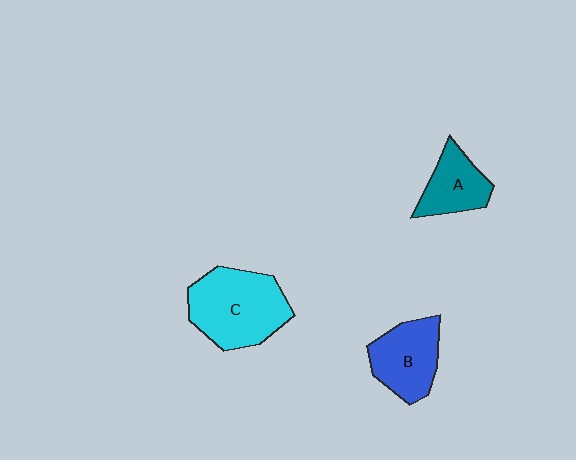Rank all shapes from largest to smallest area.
From largest to smallest: C (cyan), B (blue), A (teal).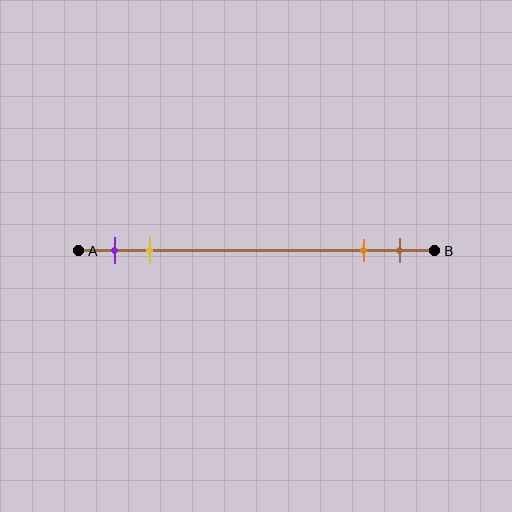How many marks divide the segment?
There are 4 marks dividing the segment.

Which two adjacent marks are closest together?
The orange and brown marks are the closest adjacent pair.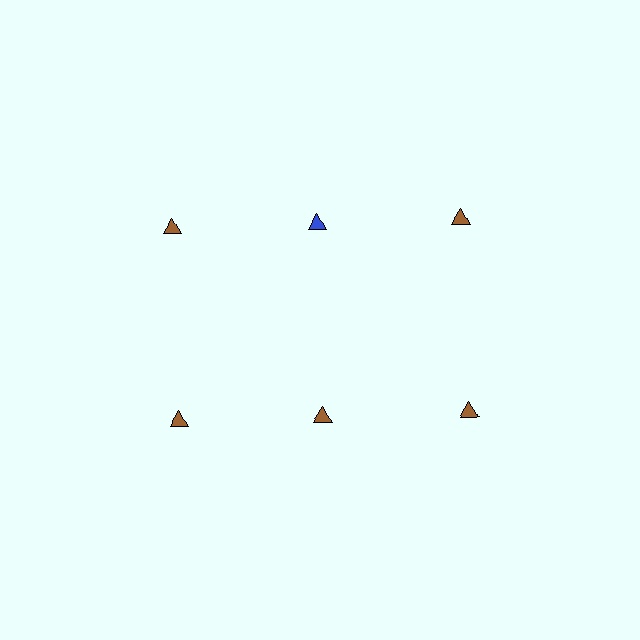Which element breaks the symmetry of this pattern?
The blue triangle in the top row, second from left column breaks the symmetry. All other shapes are brown triangles.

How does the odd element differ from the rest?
It has a different color: blue instead of brown.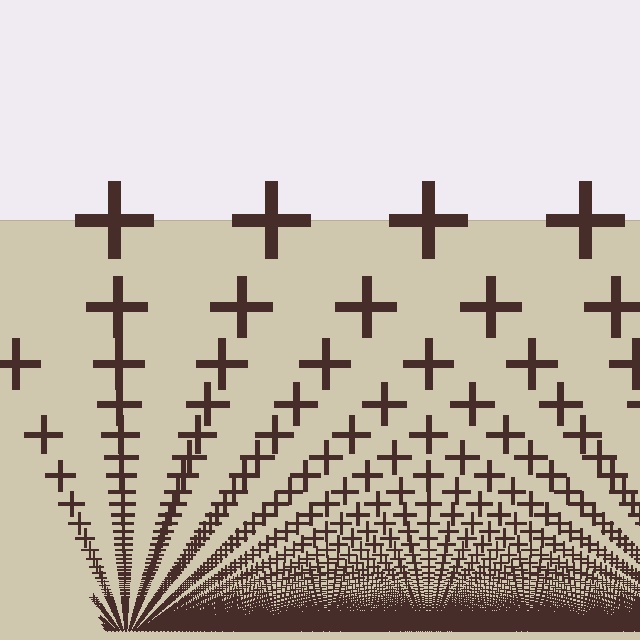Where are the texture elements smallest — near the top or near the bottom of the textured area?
Near the bottom.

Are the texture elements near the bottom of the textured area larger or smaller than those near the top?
Smaller. The gradient is inverted — elements near the bottom are smaller and denser.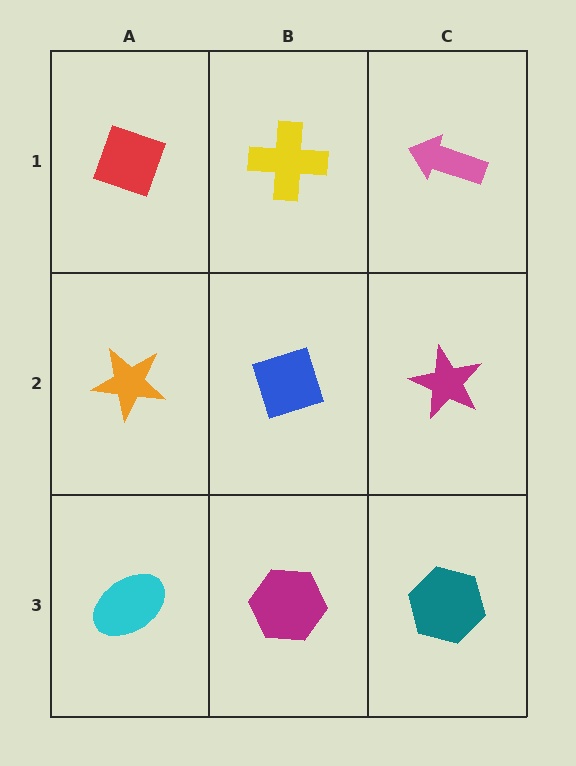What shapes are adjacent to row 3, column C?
A magenta star (row 2, column C), a magenta hexagon (row 3, column B).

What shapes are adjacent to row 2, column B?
A yellow cross (row 1, column B), a magenta hexagon (row 3, column B), an orange star (row 2, column A), a magenta star (row 2, column C).